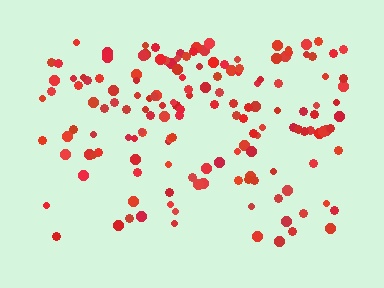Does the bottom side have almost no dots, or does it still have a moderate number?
Still a moderate number, just noticeably fewer than the top.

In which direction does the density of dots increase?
From bottom to top, with the top side densest.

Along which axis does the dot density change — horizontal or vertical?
Vertical.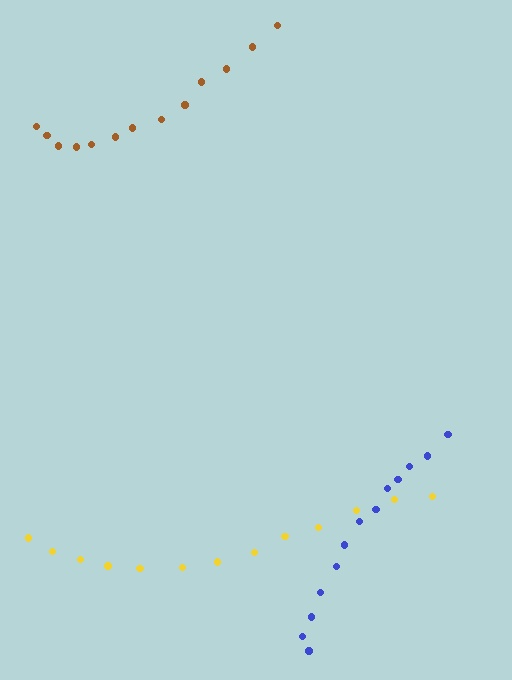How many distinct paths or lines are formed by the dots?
There are 3 distinct paths.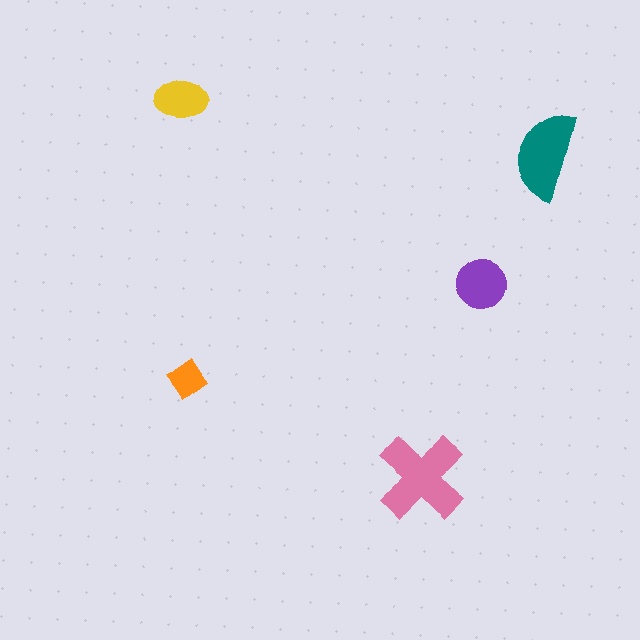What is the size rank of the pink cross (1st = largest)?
1st.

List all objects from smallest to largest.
The orange diamond, the yellow ellipse, the purple circle, the teal semicircle, the pink cross.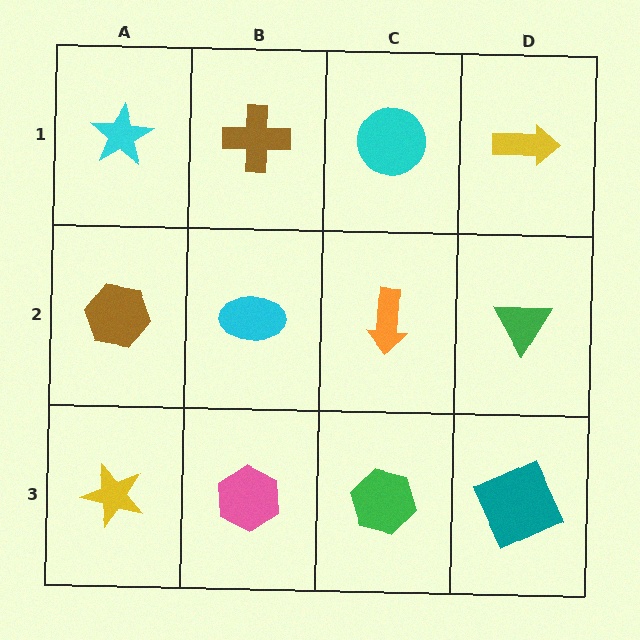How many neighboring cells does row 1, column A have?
2.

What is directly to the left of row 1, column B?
A cyan star.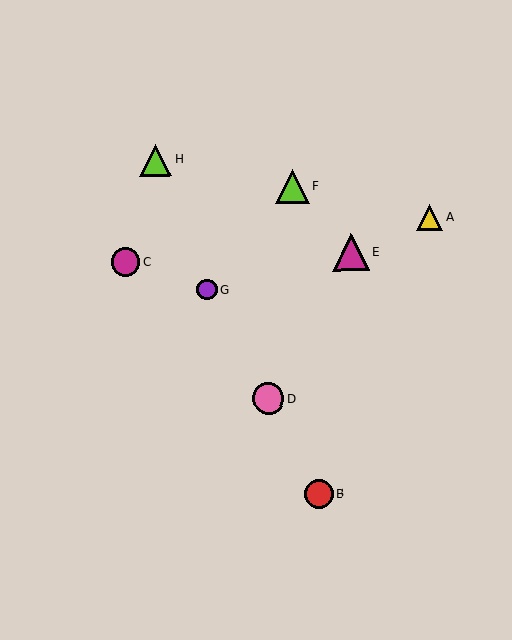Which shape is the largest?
The magenta triangle (labeled E) is the largest.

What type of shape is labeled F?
Shape F is a lime triangle.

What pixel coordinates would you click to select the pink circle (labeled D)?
Click at (268, 399) to select the pink circle D.